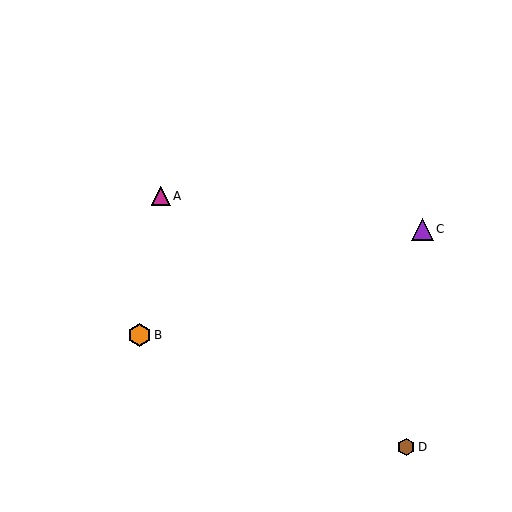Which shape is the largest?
The orange hexagon (labeled B) is the largest.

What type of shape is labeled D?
Shape D is a brown hexagon.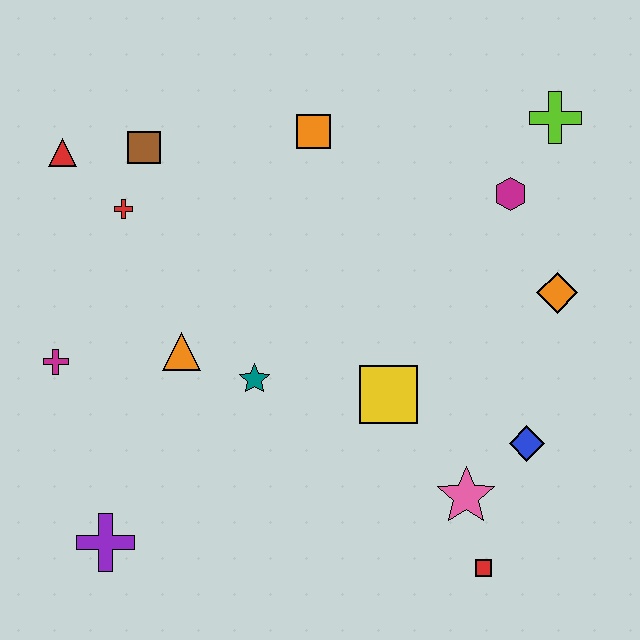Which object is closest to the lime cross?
The magenta hexagon is closest to the lime cross.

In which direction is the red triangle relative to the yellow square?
The red triangle is to the left of the yellow square.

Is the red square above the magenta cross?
No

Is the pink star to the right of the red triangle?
Yes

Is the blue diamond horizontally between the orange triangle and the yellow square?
No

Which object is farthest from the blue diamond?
The red triangle is farthest from the blue diamond.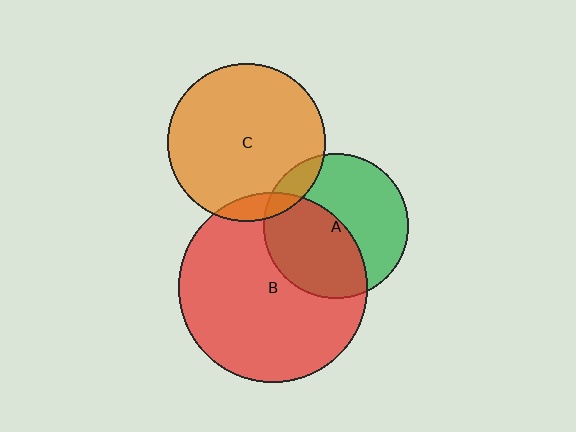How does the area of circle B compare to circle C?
Approximately 1.4 times.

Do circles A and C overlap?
Yes.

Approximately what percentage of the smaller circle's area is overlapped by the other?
Approximately 10%.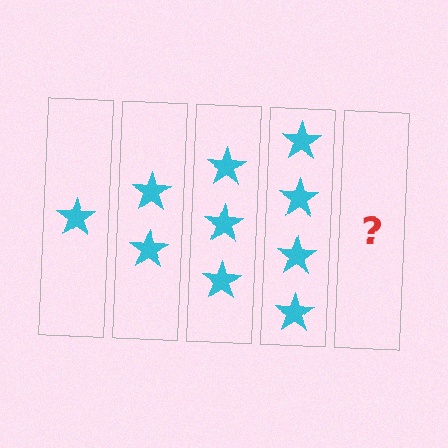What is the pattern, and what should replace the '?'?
The pattern is that each step adds one more star. The '?' should be 5 stars.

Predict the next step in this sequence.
The next step is 5 stars.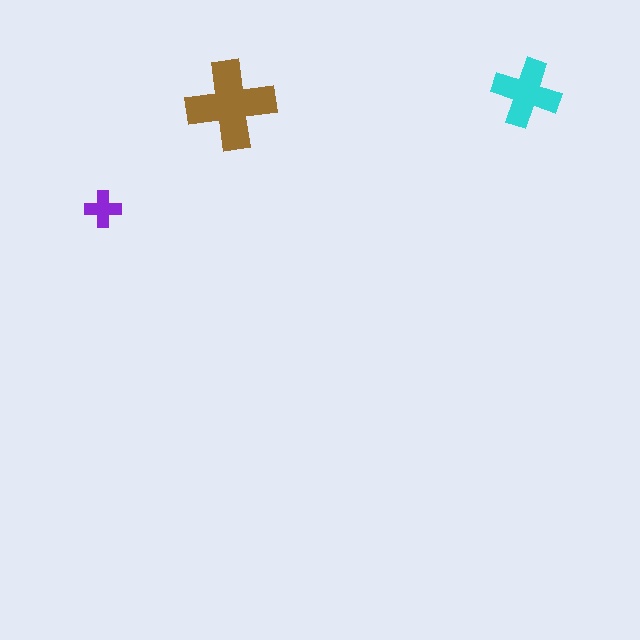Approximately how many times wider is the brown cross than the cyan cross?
About 1.5 times wider.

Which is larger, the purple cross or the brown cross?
The brown one.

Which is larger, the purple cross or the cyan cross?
The cyan one.